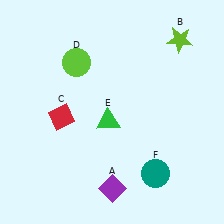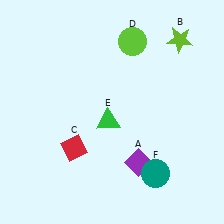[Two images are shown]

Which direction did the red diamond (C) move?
The red diamond (C) moved down.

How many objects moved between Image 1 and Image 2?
3 objects moved between the two images.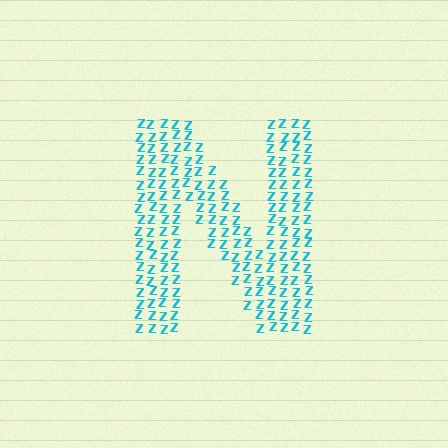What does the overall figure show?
The overall figure shows the letter N.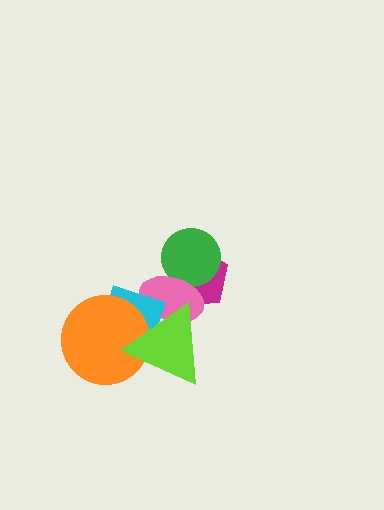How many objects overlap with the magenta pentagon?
2 objects overlap with the magenta pentagon.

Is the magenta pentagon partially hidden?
Yes, it is partially covered by another shape.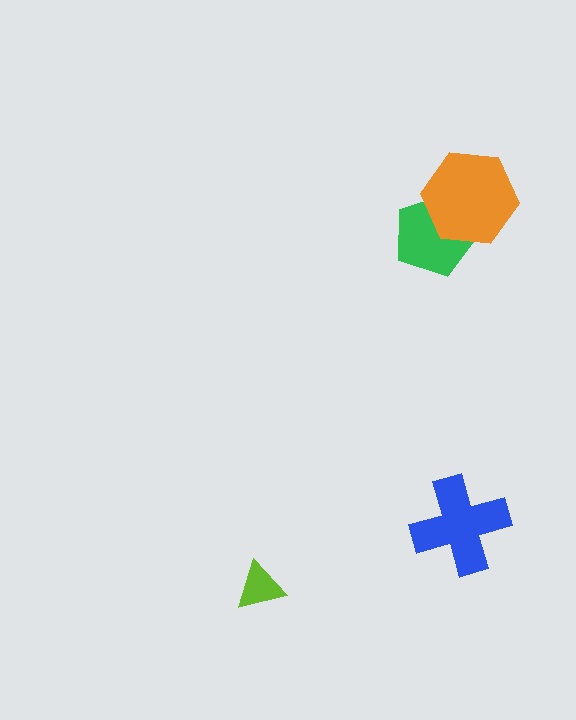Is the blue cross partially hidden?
No, no other shape covers it.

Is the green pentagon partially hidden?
Yes, it is partially covered by another shape.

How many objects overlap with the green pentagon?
1 object overlaps with the green pentagon.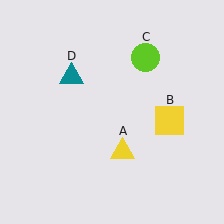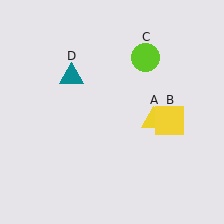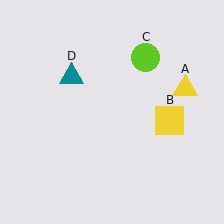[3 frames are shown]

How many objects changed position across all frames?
1 object changed position: yellow triangle (object A).